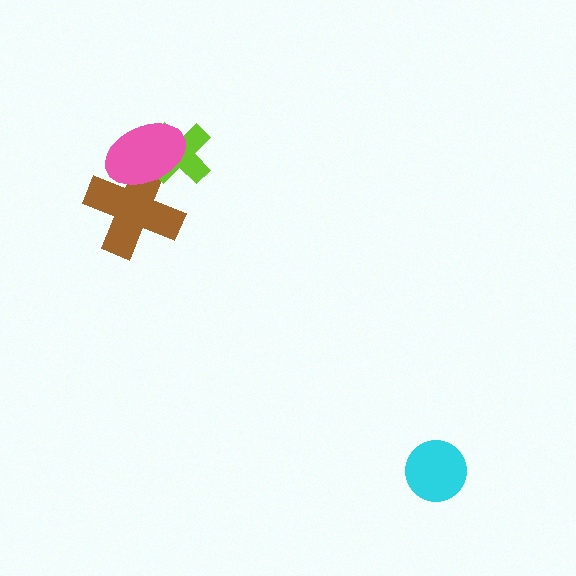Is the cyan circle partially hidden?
No, no other shape covers it.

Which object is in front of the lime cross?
The pink ellipse is in front of the lime cross.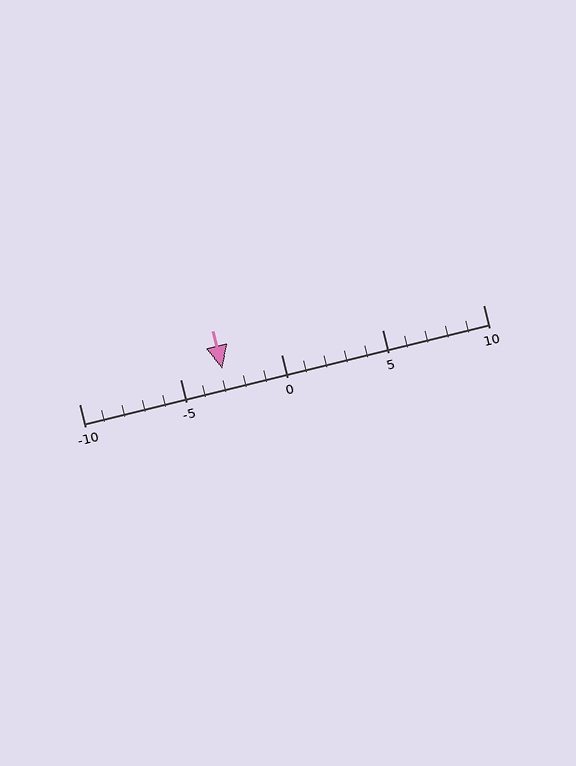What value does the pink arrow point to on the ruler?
The pink arrow points to approximately -3.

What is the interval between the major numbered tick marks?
The major tick marks are spaced 5 units apart.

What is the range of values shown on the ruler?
The ruler shows values from -10 to 10.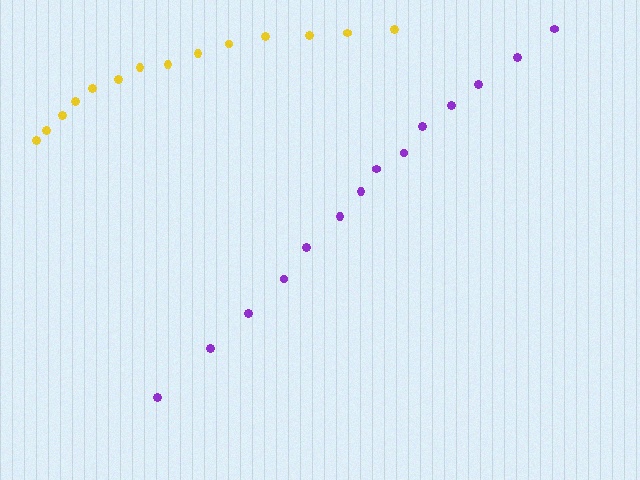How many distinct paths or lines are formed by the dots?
There are 2 distinct paths.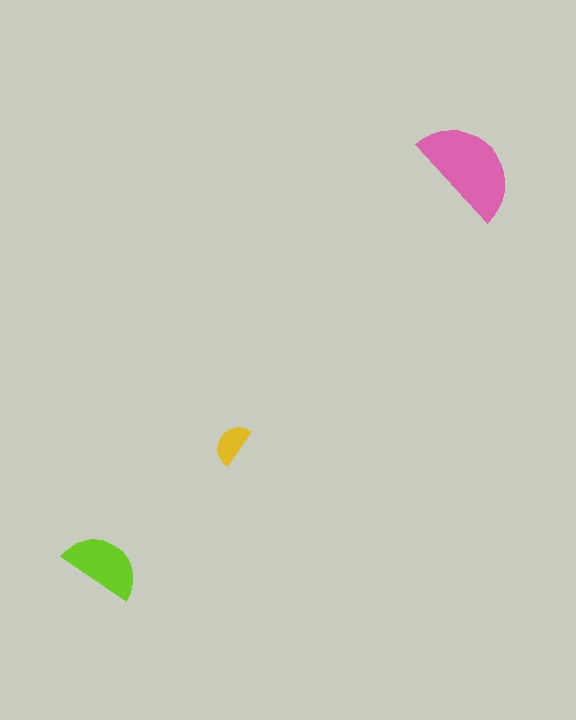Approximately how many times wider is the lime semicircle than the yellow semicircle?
About 2 times wider.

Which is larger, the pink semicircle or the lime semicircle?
The pink one.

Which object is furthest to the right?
The pink semicircle is rightmost.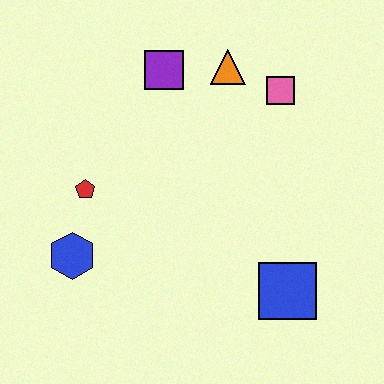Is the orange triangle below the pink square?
No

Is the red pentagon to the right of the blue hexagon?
Yes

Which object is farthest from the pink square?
The blue hexagon is farthest from the pink square.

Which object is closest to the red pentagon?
The blue hexagon is closest to the red pentagon.